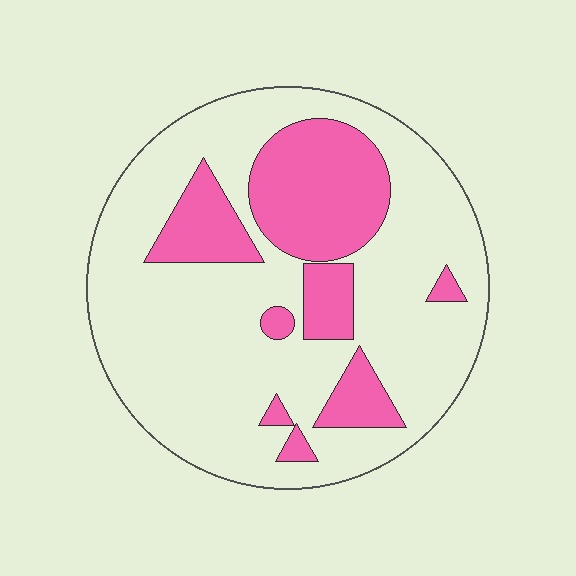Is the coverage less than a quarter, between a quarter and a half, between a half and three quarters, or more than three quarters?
Between a quarter and a half.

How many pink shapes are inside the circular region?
8.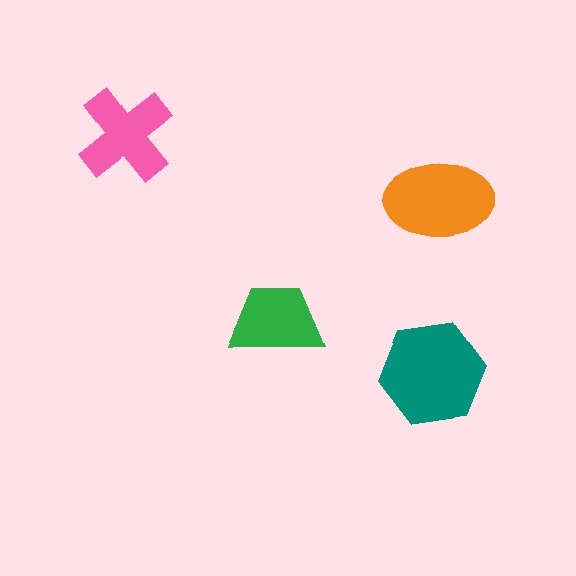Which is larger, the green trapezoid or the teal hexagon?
The teal hexagon.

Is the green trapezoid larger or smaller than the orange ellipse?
Smaller.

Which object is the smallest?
The green trapezoid.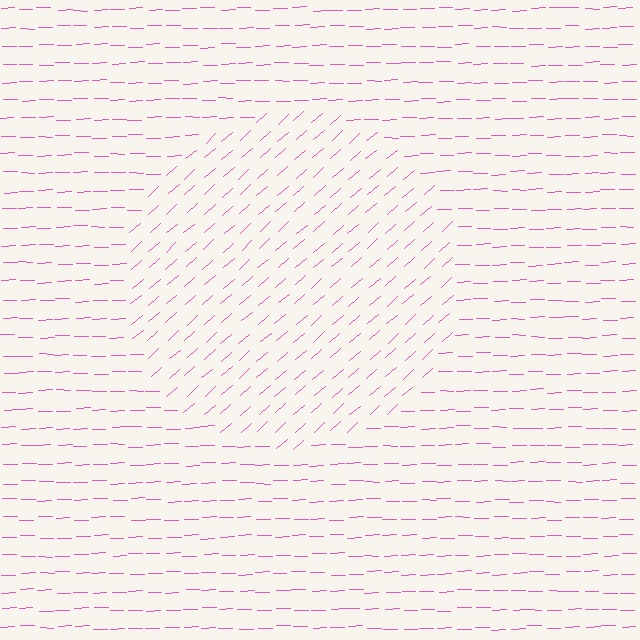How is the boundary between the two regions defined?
The boundary is defined purely by a change in line orientation (approximately 40 degrees difference). All lines are the same color and thickness.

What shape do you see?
I see a circle.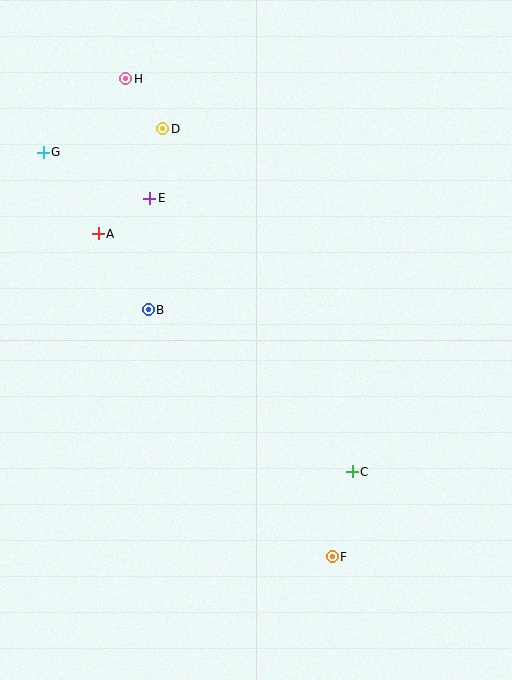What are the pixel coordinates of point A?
Point A is at (98, 234).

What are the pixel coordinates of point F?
Point F is at (332, 557).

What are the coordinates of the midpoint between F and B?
The midpoint between F and B is at (240, 433).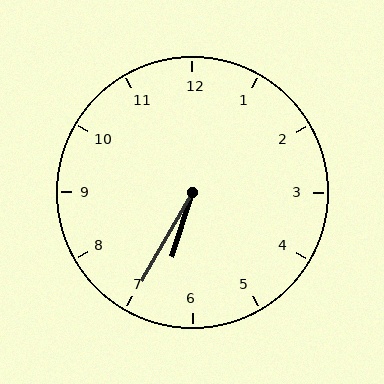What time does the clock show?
6:35.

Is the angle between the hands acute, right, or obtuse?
It is acute.